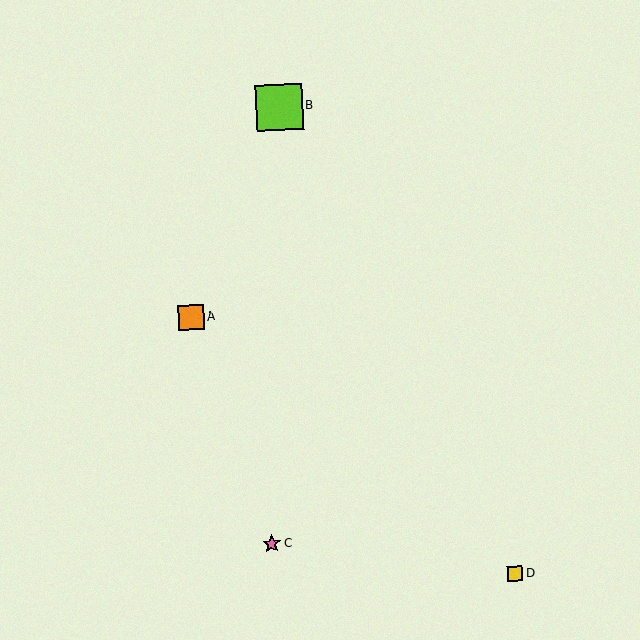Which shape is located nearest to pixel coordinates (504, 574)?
The yellow square (labeled D) at (515, 574) is nearest to that location.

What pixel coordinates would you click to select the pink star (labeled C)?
Click at (272, 544) to select the pink star C.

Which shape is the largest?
The lime square (labeled B) is the largest.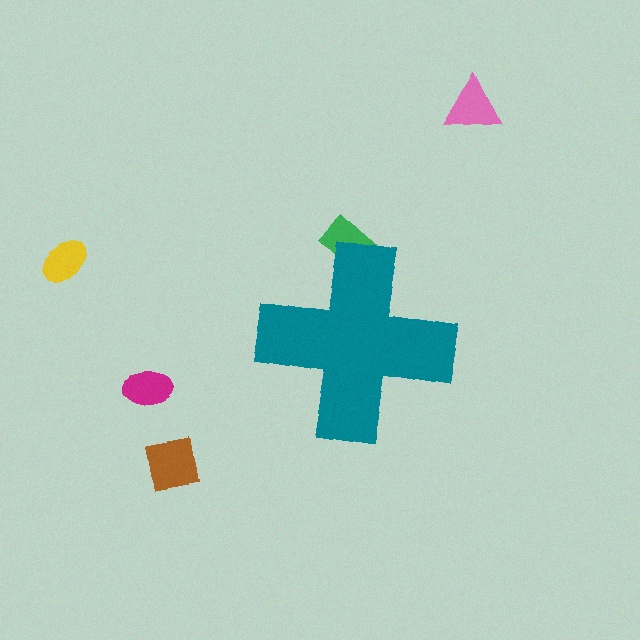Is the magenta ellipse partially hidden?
No, the magenta ellipse is fully visible.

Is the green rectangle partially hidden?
Yes, the green rectangle is partially hidden behind the teal cross.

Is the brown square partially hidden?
No, the brown square is fully visible.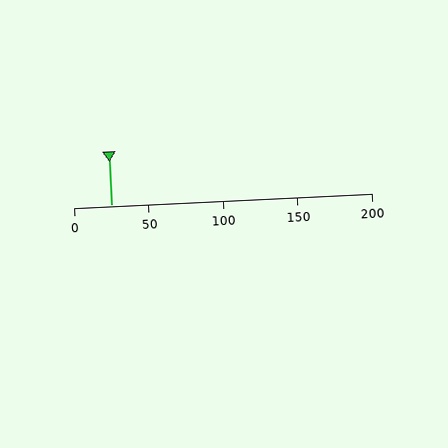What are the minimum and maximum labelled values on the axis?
The axis runs from 0 to 200.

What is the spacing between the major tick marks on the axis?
The major ticks are spaced 50 apart.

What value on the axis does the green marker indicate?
The marker indicates approximately 25.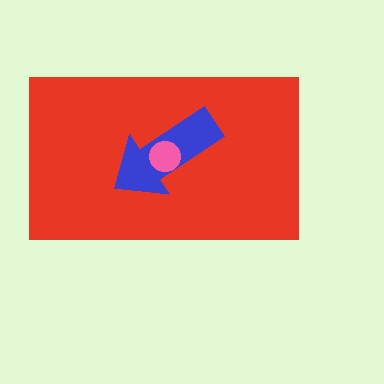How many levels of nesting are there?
3.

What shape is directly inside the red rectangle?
The blue arrow.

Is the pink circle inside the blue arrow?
Yes.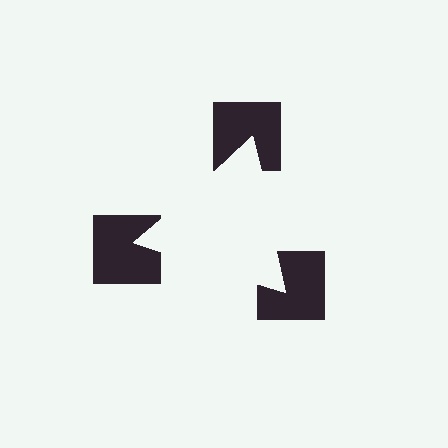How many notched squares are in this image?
There are 3 — one at each vertex of the illusory triangle.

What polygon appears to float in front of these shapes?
An illusory triangle — its edges are inferred from the aligned wedge cuts in the notched squares, not physically drawn.